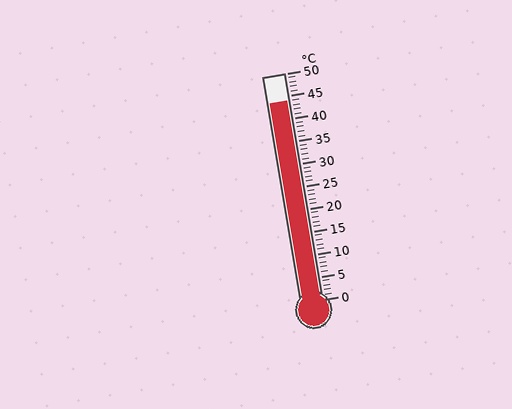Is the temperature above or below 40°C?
The temperature is above 40°C.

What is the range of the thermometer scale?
The thermometer scale ranges from 0°C to 50°C.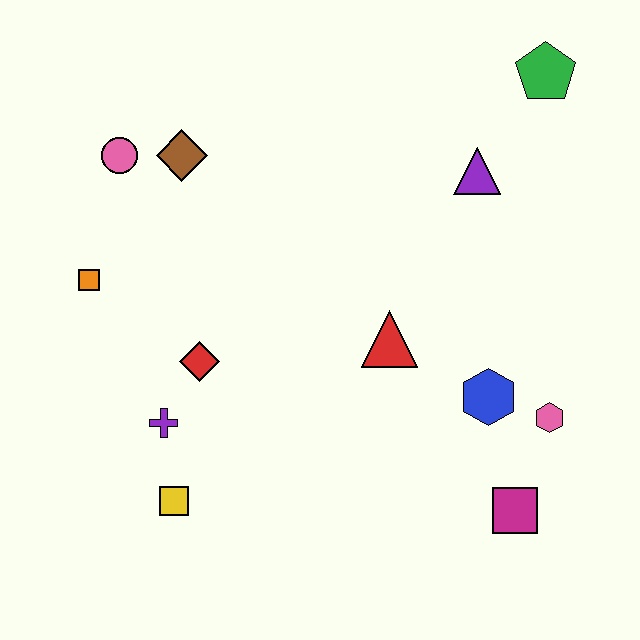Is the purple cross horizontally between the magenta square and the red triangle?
No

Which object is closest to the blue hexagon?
The pink hexagon is closest to the blue hexagon.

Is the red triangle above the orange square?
No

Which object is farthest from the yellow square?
The green pentagon is farthest from the yellow square.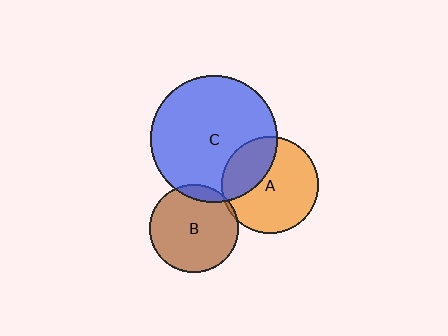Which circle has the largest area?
Circle C (blue).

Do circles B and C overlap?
Yes.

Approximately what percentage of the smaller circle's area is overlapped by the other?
Approximately 10%.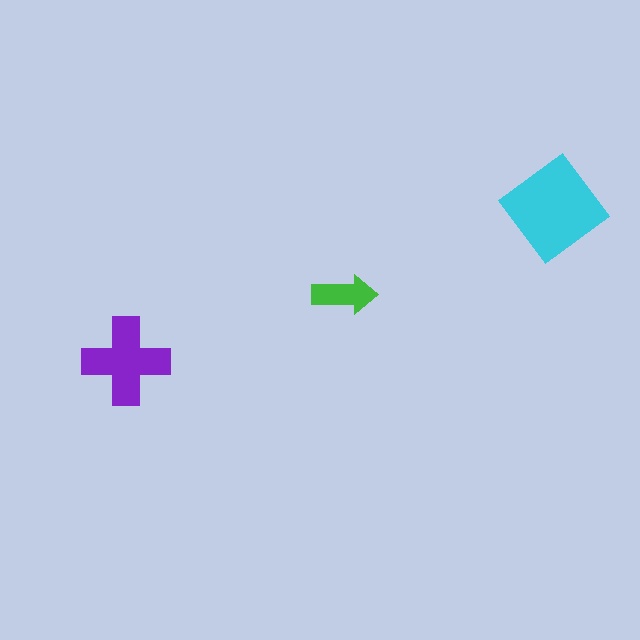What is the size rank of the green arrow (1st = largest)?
3rd.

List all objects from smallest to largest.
The green arrow, the purple cross, the cyan diamond.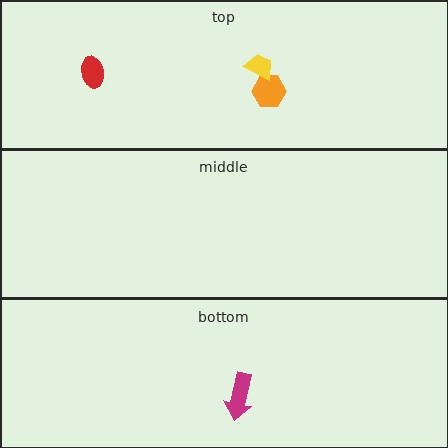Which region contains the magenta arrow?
The bottom region.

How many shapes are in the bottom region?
1.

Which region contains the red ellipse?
The top region.